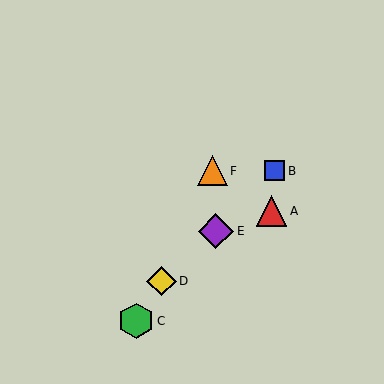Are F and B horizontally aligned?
Yes, both are at y≈171.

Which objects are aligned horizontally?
Objects B, F are aligned horizontally.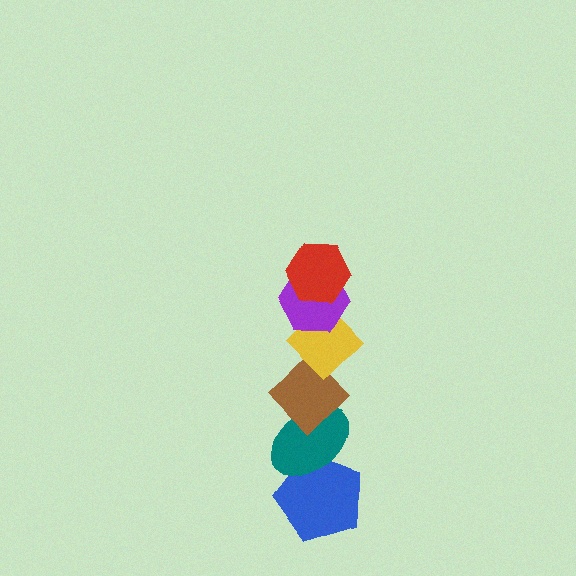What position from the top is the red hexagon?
The red hexagon is 1st from the top.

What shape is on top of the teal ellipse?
The brown diamond is on top of the teal ellipse.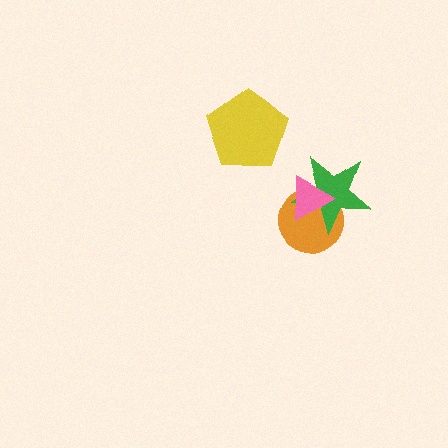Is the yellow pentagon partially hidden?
No, no other shape covers it.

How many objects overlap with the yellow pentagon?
0 objects overlap with the yellow pentagon.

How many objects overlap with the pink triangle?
2 objects overlap with the pink triangle.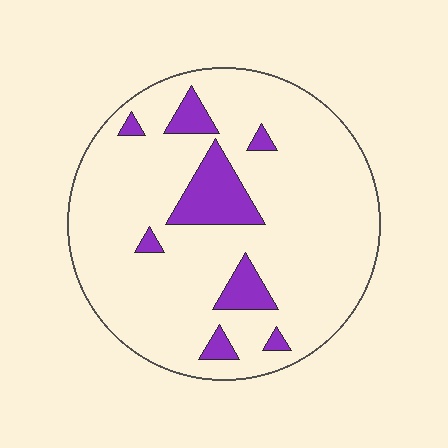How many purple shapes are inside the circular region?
8.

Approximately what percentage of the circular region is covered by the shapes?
Approximately 15%.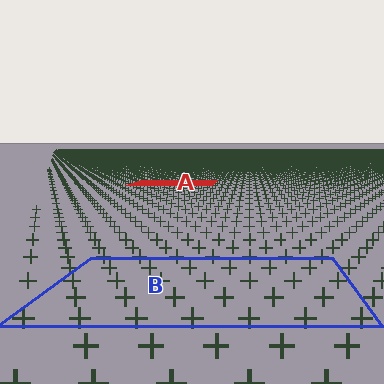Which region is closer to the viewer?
Region B is closer. The texture elements there are larger and more spread out.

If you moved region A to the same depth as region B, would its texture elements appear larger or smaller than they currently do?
They would appear larger. At a closer depth, the same texture elements are projected at a bigger on-screen size.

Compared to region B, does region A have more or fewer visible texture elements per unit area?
Region A has more texture elements per unit area — they are packed more densely because it is farther away.